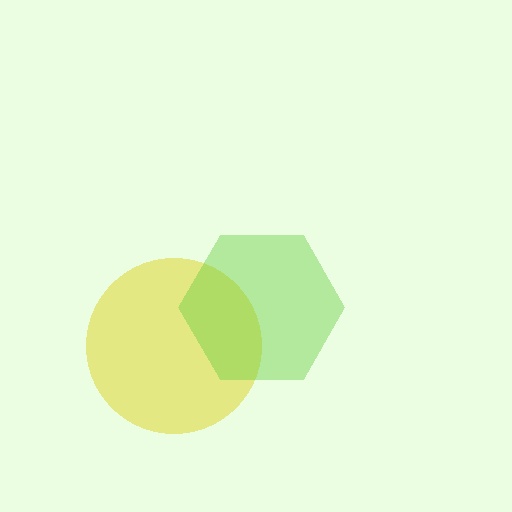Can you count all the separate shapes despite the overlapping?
Yes, there are 2 separate shapes.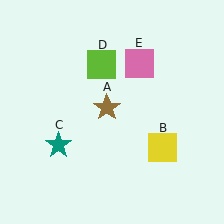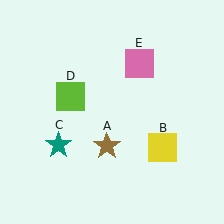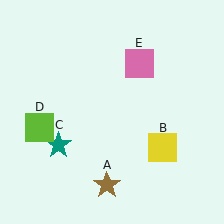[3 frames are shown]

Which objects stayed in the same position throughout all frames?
Yellow square (object B) and teal star (object C) and pink square (object E) remained stationary.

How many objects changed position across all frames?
2 objects changed position: brown star (object A), lime square (object D).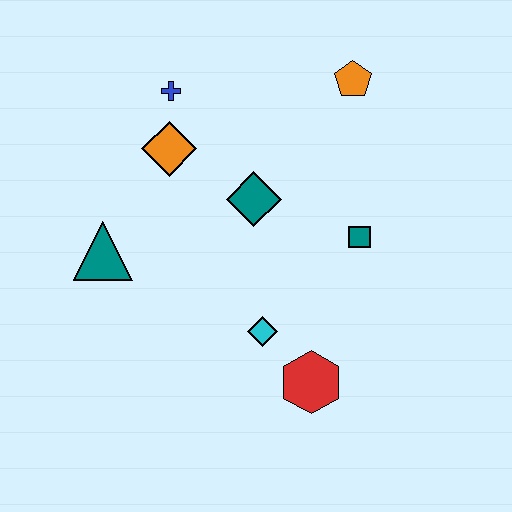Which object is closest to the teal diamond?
The orange diamond is closest to the teal diamond.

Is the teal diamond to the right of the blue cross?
Yes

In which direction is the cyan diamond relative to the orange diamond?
The cyan diamond is below the orange diamond.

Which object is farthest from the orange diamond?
The red hexagon is farthest from the orange diamond.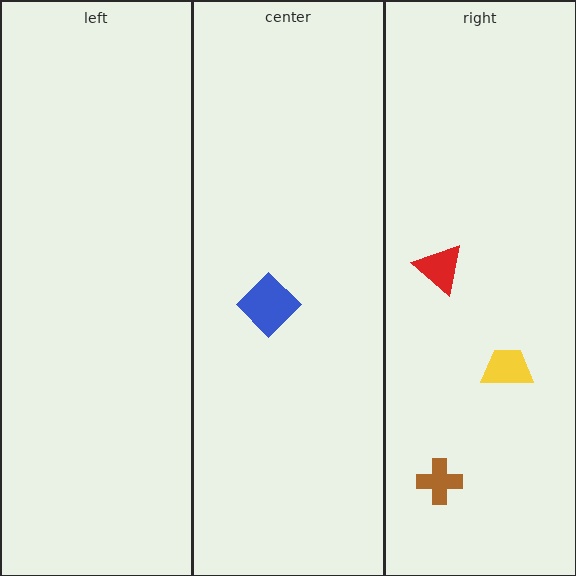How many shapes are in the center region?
1.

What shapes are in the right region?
The red triangle, the brown cross, the yellow trapezoid.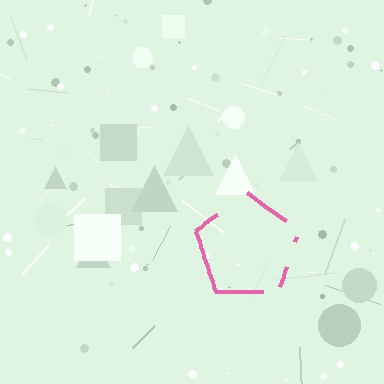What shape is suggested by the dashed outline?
The dashed outline suggests a pentagon.